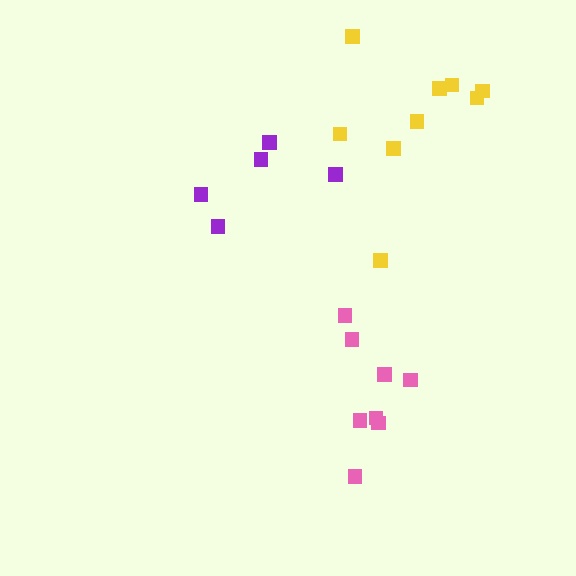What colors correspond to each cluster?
The clusters are colored: pink, purple, yellow.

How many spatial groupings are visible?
There are 3 spatial groupings.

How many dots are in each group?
Group 1: 8 dots, Group 2: 5 dots, Group 3: 9 dots (22 total).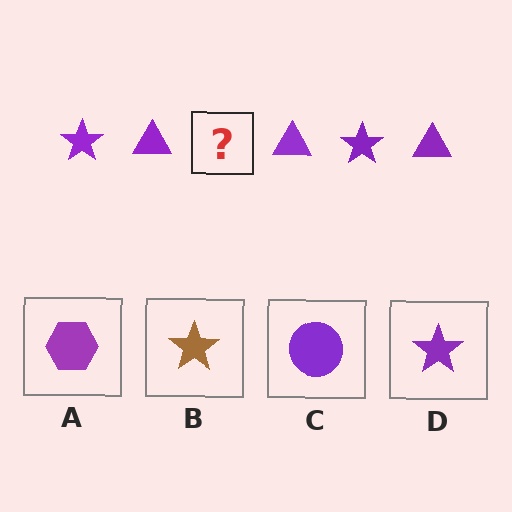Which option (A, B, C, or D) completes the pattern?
D.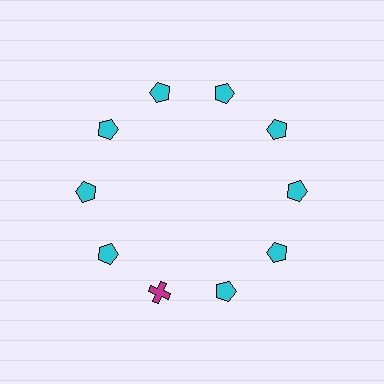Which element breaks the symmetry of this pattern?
The magenta cross at roughly the 7 o'clock position breaks the symmetry. All other shapes are cyan pentagons.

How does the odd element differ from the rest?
It differs in both color (magenta instead of cyan) and shape (cross instead of pentagon).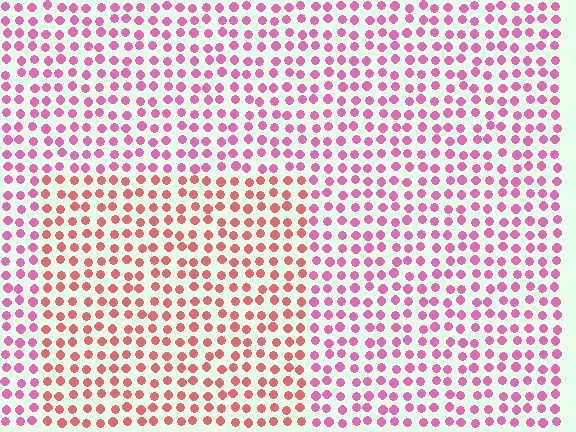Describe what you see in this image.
The image is filled with small pink elements in a uniform arrangement. A rectangle-shaped region is visible where the elements are tinted to a slightly different hue, forming a subtle color boundary.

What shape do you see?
I see a rectangle.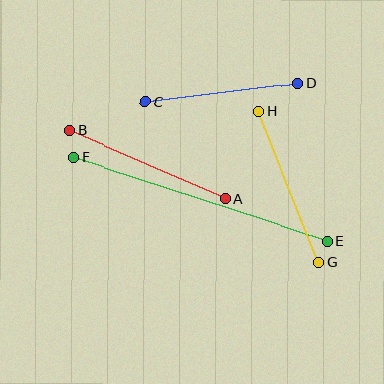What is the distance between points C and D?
The distance is approximately 153 pixels.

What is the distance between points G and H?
The distance is approximately 162 pixels.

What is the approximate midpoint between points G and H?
The midpoint is at approximately (289, 187) pixels.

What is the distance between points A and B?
The distance is approximately 169 pixels.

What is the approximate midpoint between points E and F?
The midpoint is at approximately (200, 199) pixels.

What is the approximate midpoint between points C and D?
The midpoint is at approximately (221, 92) pixels.